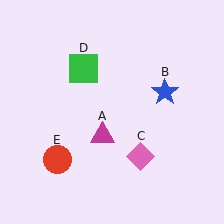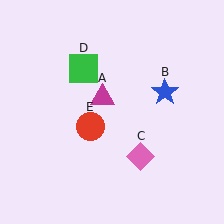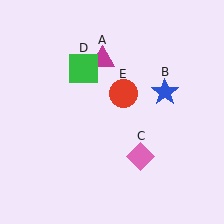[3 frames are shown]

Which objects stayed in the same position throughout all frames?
Blue star (object B) and pink diamond (object C) and green square (object D) remained stationary.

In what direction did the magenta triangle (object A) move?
The magenta triangle (object A) moved up.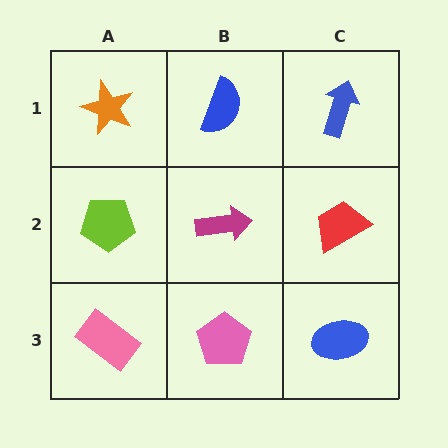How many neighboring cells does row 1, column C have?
2.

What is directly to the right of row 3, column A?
A pink pentagon.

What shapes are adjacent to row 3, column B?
A magenta arrow (row 2, column B), a pink rectangle (row 3, column A), a blue ellipse (row 3, column C).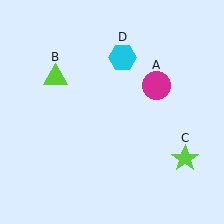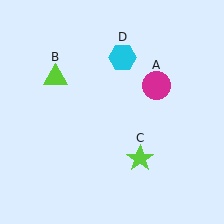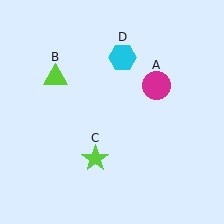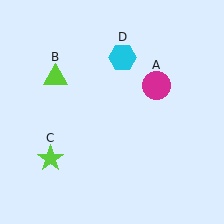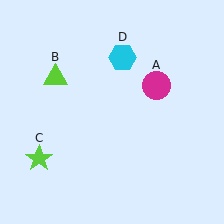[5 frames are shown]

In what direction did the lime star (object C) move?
The lime star (object C) moved left.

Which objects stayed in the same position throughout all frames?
Magenta circle (object A) and lime triangle (object B) and cyan hexagon (object D) remained stationary.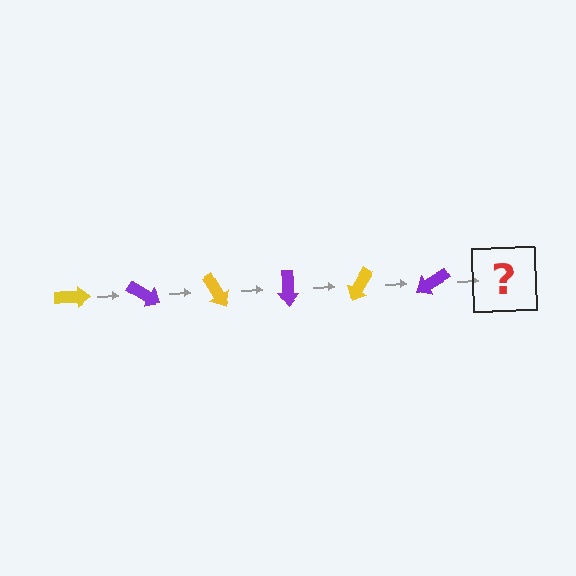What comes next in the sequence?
The next element should be a yellow arrow, rotated 180 degrees from the start.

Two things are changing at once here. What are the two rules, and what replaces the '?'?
The two rules are that it rotates 30 degrees each step and the color cycles through yellow and purple. The '?' should be a yellow arrow, rotated 180 degrees from the start.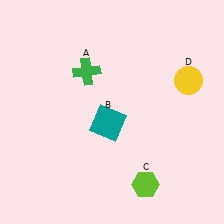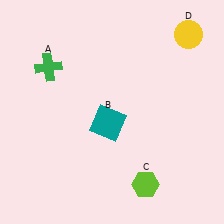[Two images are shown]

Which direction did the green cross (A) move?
The green cross (A) moved left.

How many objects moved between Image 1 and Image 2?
2 objects moved between the two images.